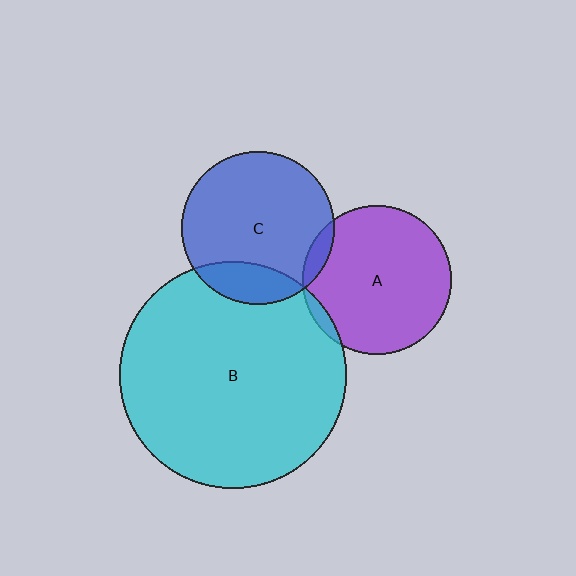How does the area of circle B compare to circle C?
Approximately 2.2 times.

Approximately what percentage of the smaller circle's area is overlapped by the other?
Approximately 15%.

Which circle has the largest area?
Circle B (cyan).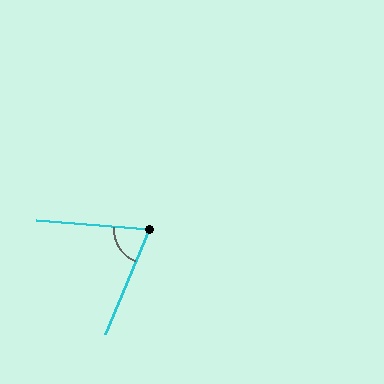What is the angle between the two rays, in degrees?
Approximately 71 degrees.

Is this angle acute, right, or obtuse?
It is acute.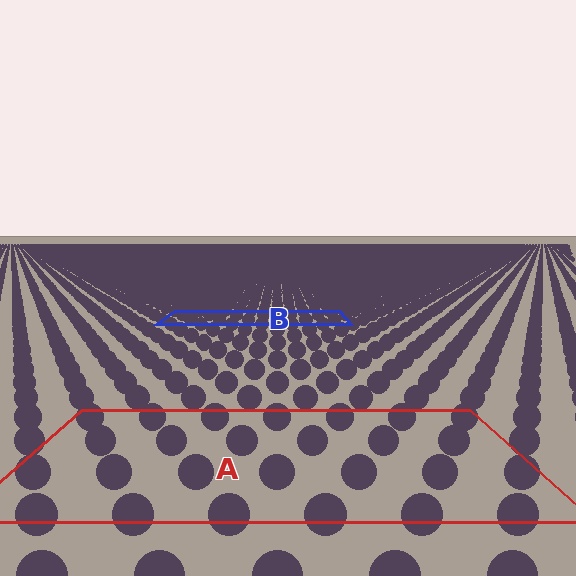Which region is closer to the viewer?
Region A is closer. The texture elements there are larger and more spread out.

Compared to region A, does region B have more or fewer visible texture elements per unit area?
Region B has more texture elements per unit area — they are packed more densely because it is farther away.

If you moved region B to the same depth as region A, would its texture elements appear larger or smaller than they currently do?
They would appear larger. At a closer depth, the same texture elements are projected at a bigger on-screen size.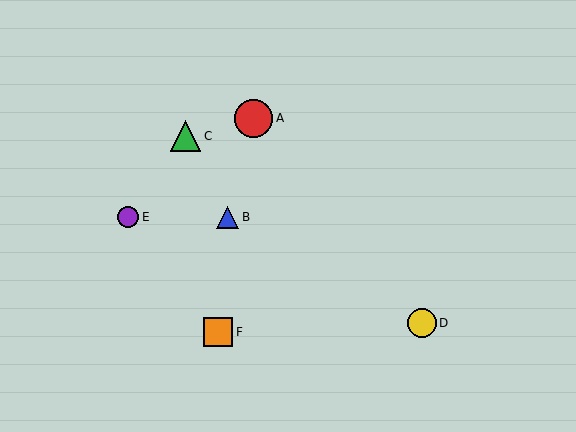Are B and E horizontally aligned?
Yes, both are at y≈217.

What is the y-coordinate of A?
Object A is at y≈118.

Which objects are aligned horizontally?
Objects B, E are aligned horizontally.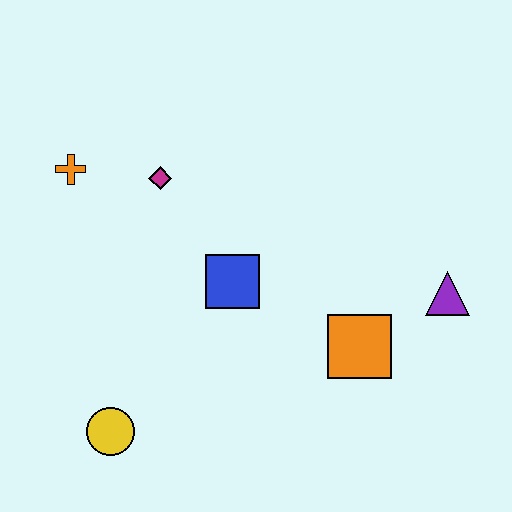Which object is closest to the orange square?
The purple triangle is closest to the orange square.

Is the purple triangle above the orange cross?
No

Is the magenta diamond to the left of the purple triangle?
Yes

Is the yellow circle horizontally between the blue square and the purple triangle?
No